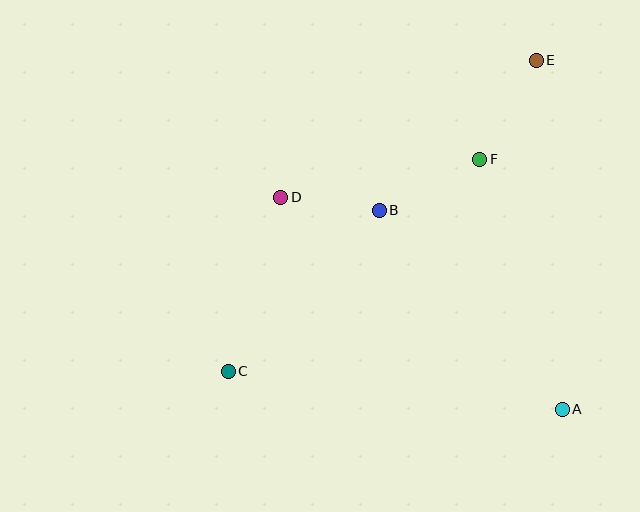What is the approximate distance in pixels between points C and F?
The distance between C and F is approximately 329 pixels.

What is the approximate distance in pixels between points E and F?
The distance between E and F is approximately 114 pixels.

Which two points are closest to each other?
Points B and D are closest to each other.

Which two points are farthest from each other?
Points C and E are farthest from each other.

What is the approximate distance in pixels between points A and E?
The distance between A and E is approximately 350 pixels.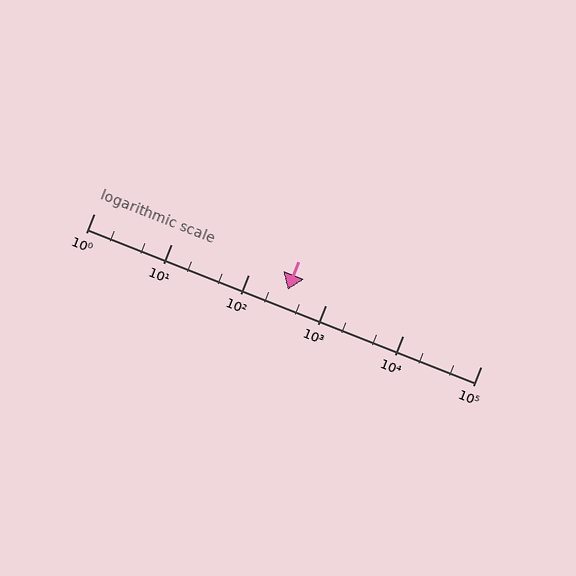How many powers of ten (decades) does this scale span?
The scale spans 5 decades, from 1 to 100000.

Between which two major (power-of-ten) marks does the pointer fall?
The pointer is between 100 and 1000.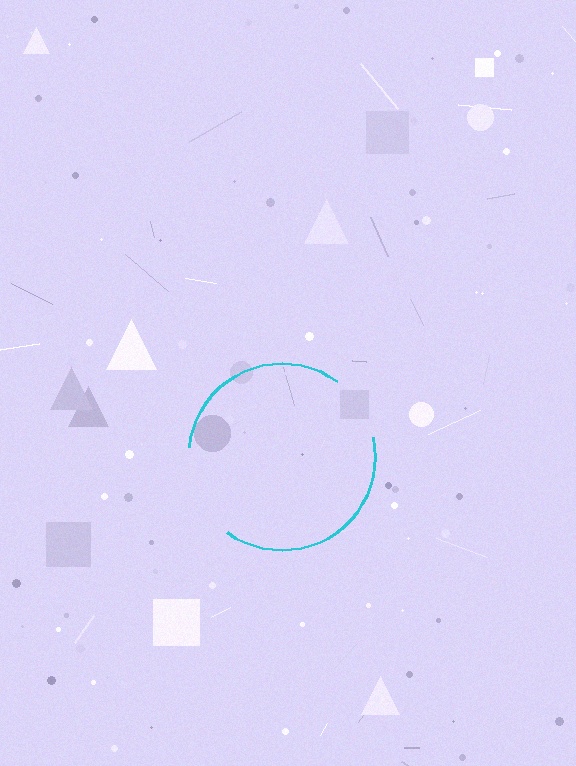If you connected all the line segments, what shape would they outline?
They would outline a circle.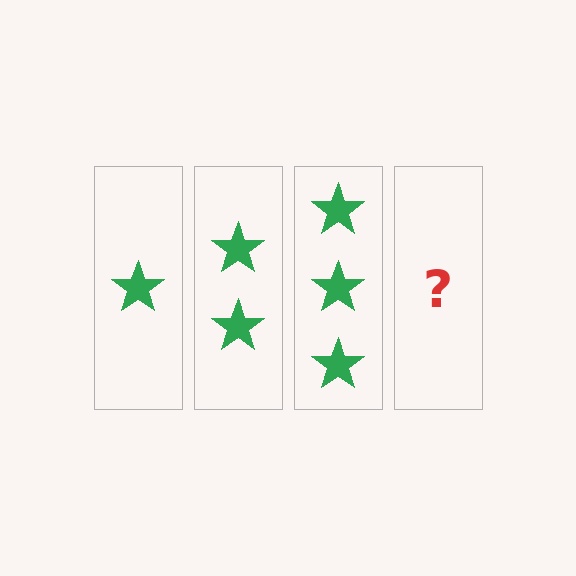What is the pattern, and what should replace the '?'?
The pattern is that each step adds one more star. The '?' should be 4 stars.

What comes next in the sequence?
The next element should be 4 stars.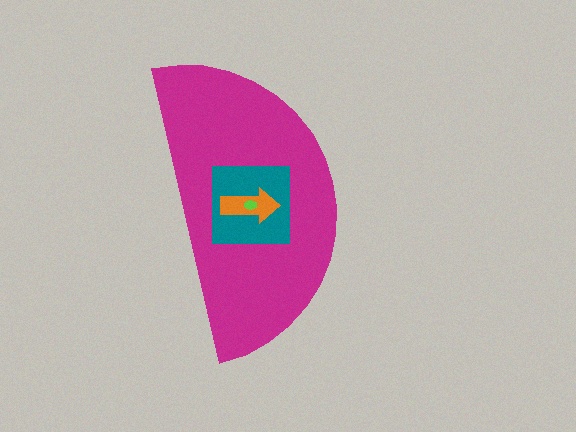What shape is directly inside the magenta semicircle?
The teal square.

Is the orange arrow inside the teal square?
Yes.